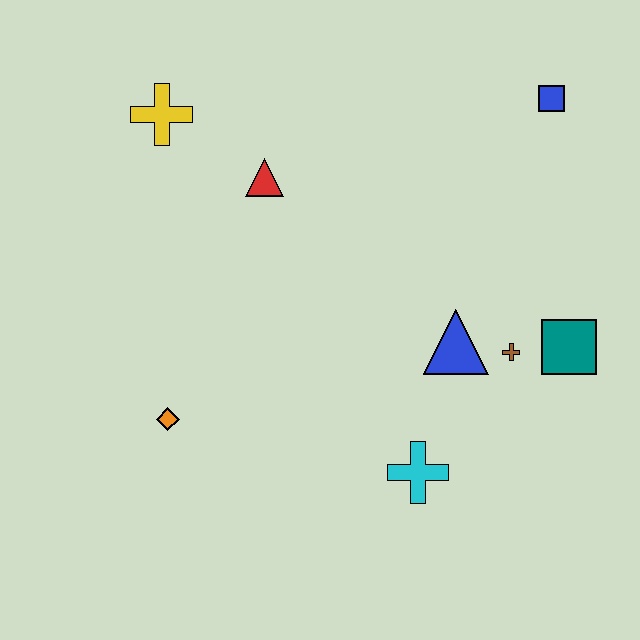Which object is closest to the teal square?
The brown cross is closest to the teal square.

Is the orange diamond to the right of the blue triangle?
No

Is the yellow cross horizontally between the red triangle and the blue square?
No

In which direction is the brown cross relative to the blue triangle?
The brown cross is to the right of the blue triangle.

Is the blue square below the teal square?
No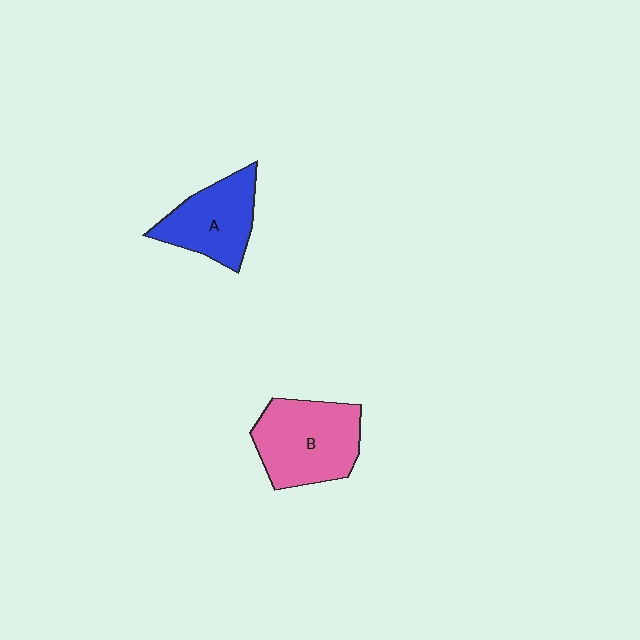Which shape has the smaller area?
Shape A (blue).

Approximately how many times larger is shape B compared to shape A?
Approximately 1.3 times.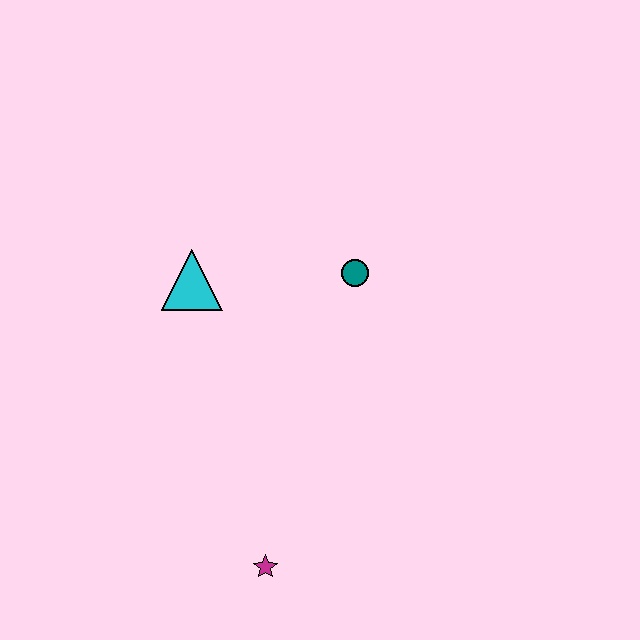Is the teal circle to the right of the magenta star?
Yes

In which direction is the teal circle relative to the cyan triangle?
The teal circle is to the right of the cyan triangle.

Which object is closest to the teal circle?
The cyan triangle is closest to the teal circle.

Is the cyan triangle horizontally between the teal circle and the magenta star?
No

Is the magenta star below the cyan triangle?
Yes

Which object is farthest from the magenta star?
The teal circle is farthest from the magenta star.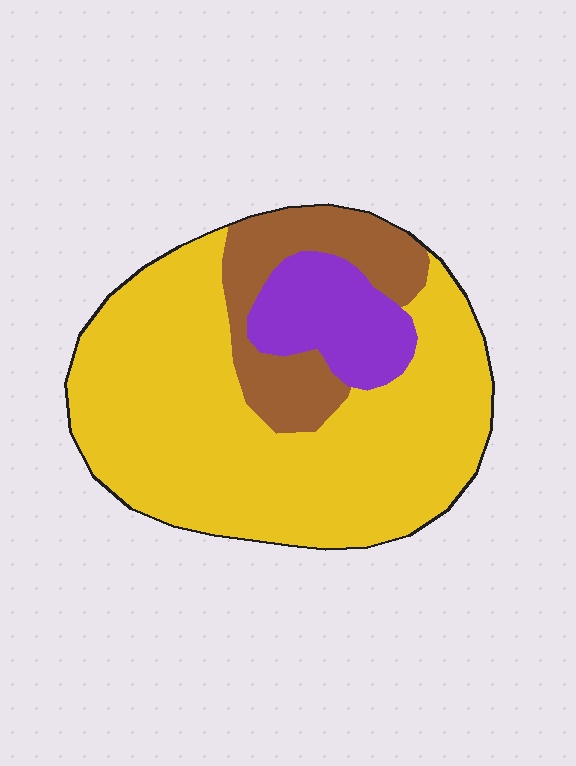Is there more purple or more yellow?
Yellow.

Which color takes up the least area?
Purple, at roughly 15%.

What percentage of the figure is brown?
Brown covers roughly 20% of the figure.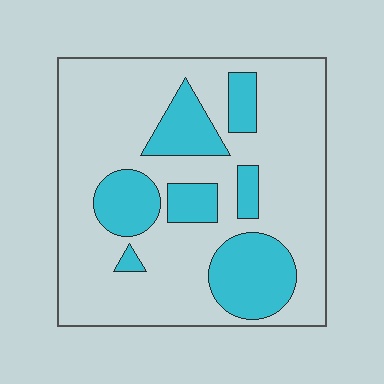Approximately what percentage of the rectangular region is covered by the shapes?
Approximately 25%.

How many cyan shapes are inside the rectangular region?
7.